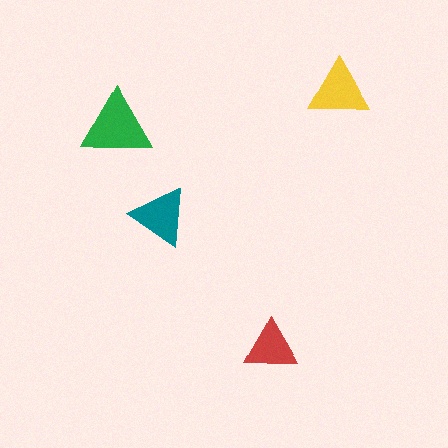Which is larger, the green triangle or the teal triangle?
The green one.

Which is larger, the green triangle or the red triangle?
The green one.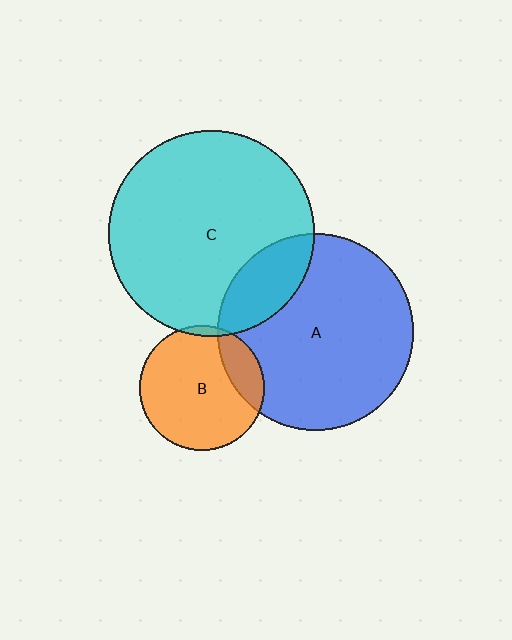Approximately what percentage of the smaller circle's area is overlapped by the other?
Approximately 5%.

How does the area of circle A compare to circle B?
Approximately 2.5 times.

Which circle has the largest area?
Circle C (cyan).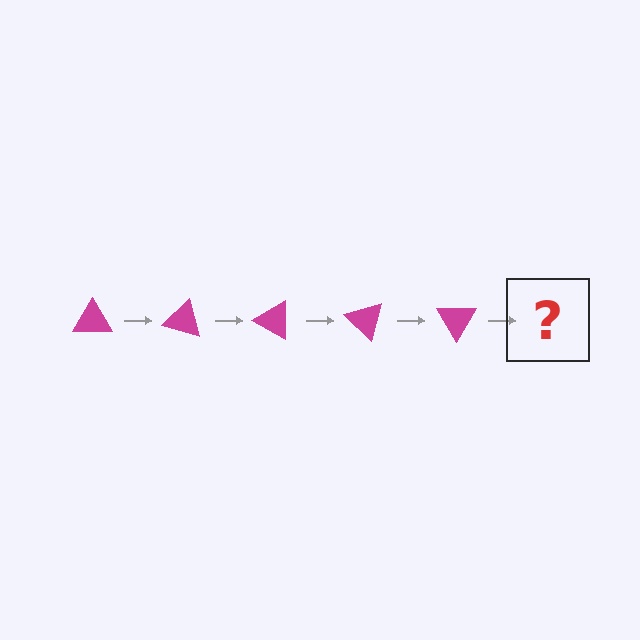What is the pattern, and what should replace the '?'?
The pattern is that the triangle rotates 15 degrees each step. The '?' should be a magenta triangle rotated 75 degrees.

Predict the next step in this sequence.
The next step is a magenta triangle rotated 75 degrees.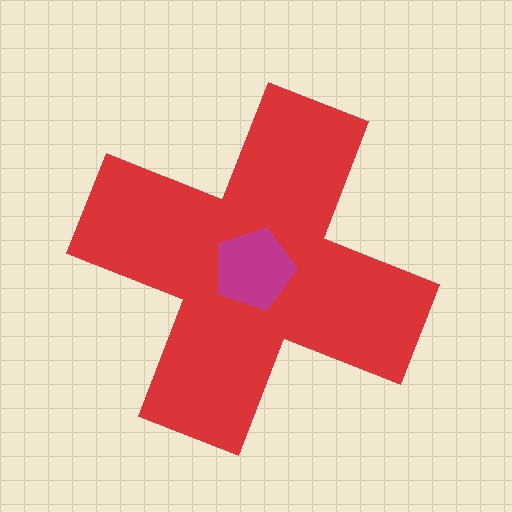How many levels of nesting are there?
2.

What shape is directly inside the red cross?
The magenta pentagon.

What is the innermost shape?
The magenta pentagon.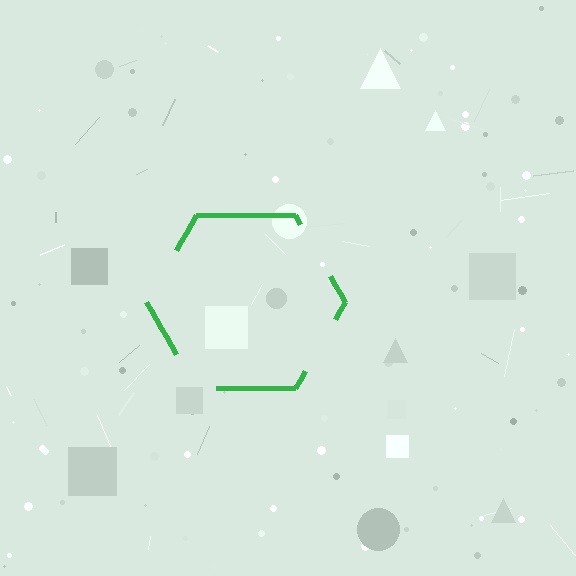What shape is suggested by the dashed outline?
The dashed outline suggests a hexagon.